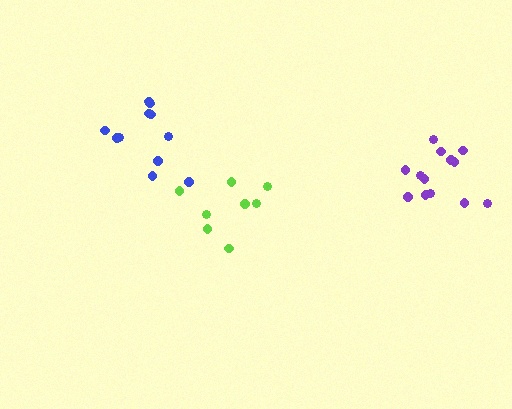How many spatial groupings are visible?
There are 3 spatial groupings.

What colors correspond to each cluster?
The clusters are colored: purple, blue, lime.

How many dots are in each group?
Group 1: 13 dots, Group 2: 11 dots, Group 3: 8 dots (32 total).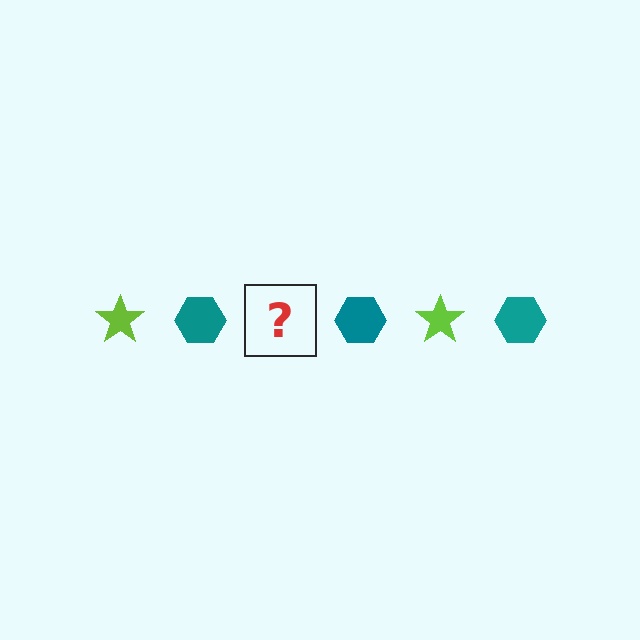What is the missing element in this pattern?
The missing element is a lime star.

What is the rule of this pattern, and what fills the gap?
The rule is that the pattern alternates between lime star and teal hexagon. The gap should be filled with a lime star.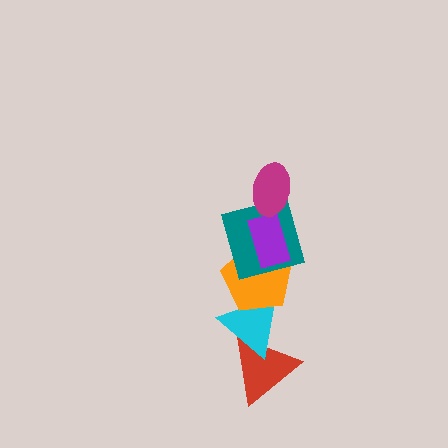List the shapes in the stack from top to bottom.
From top to bottom: the magenta ellipse, the purple rectangle, the teal square, the orange pentagon, the cyan triangle, the red triangle.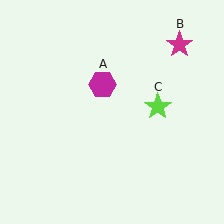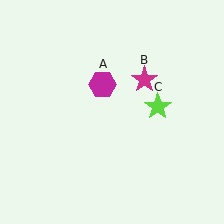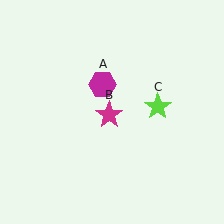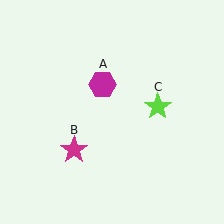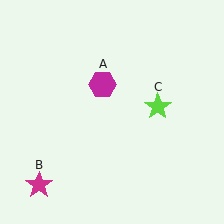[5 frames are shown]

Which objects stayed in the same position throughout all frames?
Magenta hexagon (object A) and lime star (object C) remained stationary.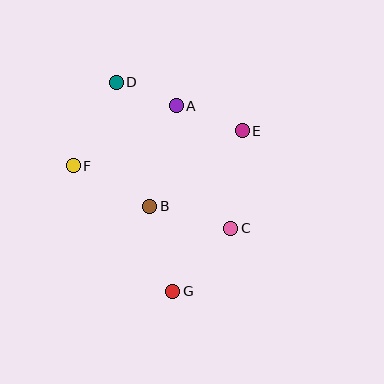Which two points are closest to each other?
Points A and D are closest to each other.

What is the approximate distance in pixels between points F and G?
The distance between F and G is approximately 160 pixels.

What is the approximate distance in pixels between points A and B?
The distance between A and B is approximately 104 pixels.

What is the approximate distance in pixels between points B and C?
The distance between B and C is approximately 84 pixels.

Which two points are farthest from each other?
Points D and G are farthest from each other.